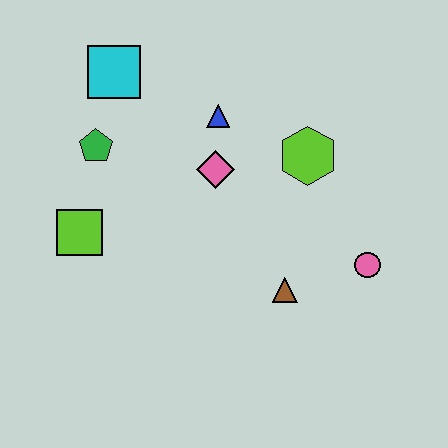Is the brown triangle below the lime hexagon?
Yes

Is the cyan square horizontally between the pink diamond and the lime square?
Yes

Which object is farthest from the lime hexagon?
The lime square is farthest from the lime hexagon.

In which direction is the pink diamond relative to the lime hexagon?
The pink diamond is to the left of the lime hexagon.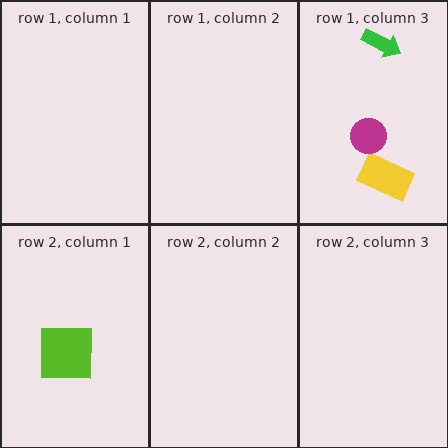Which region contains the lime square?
The row 2, column 1 region.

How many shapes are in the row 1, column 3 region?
3.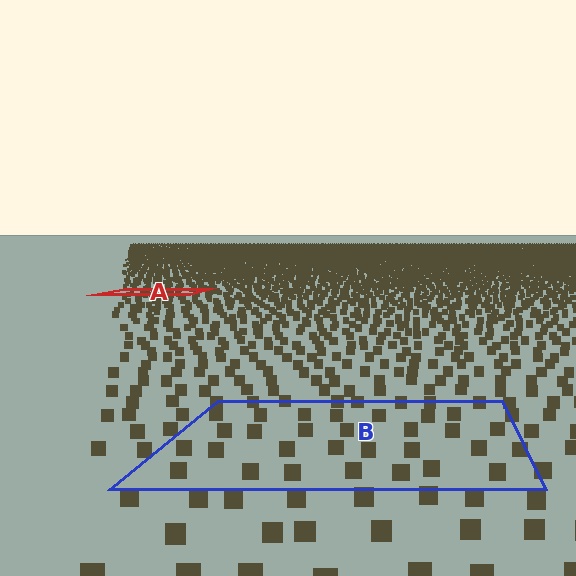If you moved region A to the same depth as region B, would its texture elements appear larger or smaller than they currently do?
They would appear larger. At a closer depth, the same texture elements are projected at a bigger on-screen size.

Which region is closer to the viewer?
Region B is closer. The texture elements there are larger and more spread out.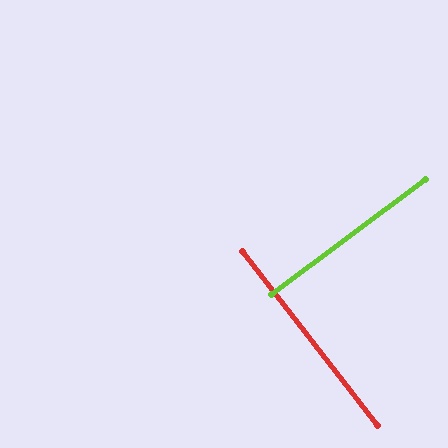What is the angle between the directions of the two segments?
Approximately 89 degrees.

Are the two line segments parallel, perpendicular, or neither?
Perpendicular — they meet at approximately 89°.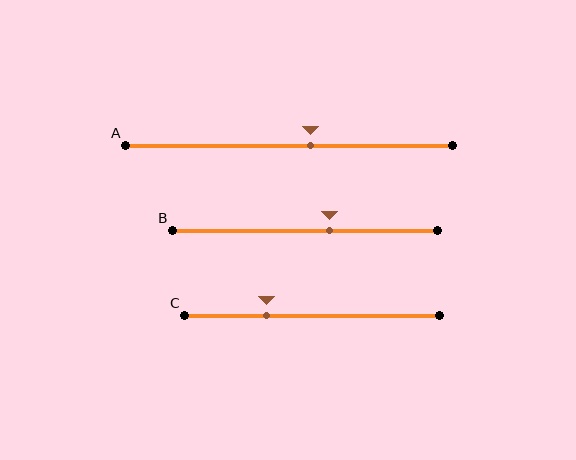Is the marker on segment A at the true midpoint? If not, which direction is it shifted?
No, the marker on segment A is shifted to the right by about 7% of the segment length.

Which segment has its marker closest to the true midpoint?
Segment A has its marker closest to the true midpoint.